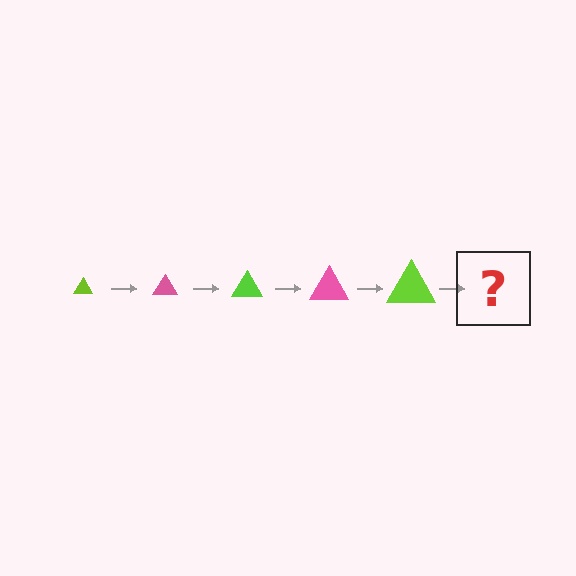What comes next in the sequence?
The next element should be a pink triangle, larger than the previous one.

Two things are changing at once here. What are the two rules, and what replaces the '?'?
The two rules are that the triangle grows larger each step and the color cycles through lime and pink. The '?' should be a pink triangle, larger than the previous one.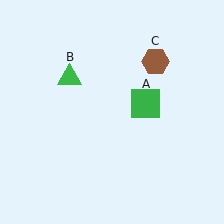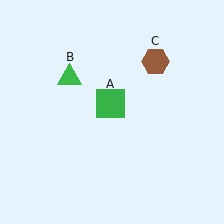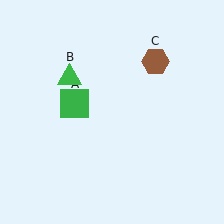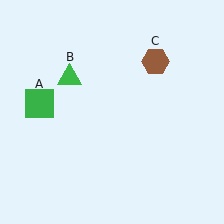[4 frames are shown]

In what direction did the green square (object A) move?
The green square (object A) moved left.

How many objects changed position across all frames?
1 object changed position: green square (object A).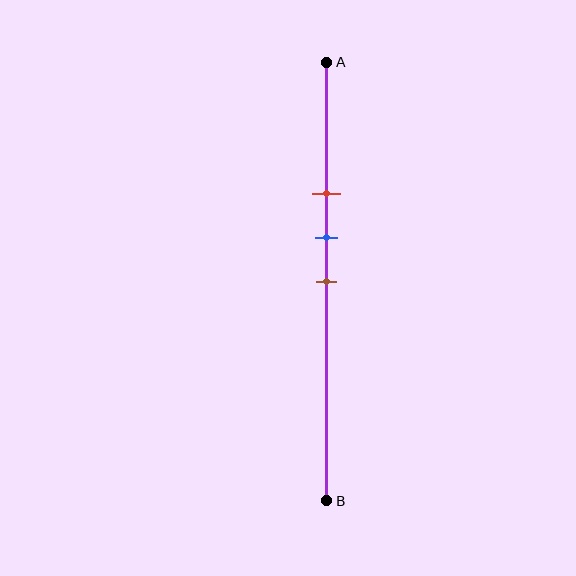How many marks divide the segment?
There are 3 marks dividing the segment.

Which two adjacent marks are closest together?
The blue and brown marks are the closest adjacent pair.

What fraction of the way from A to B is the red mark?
The red mark is approximately 30% (0.3) of the way from A to B.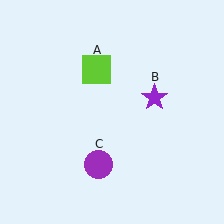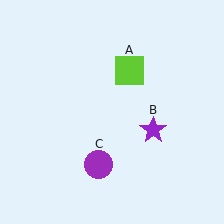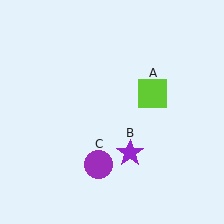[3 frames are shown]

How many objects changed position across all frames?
2 objects changed position: lime square (object A), purple star (object B).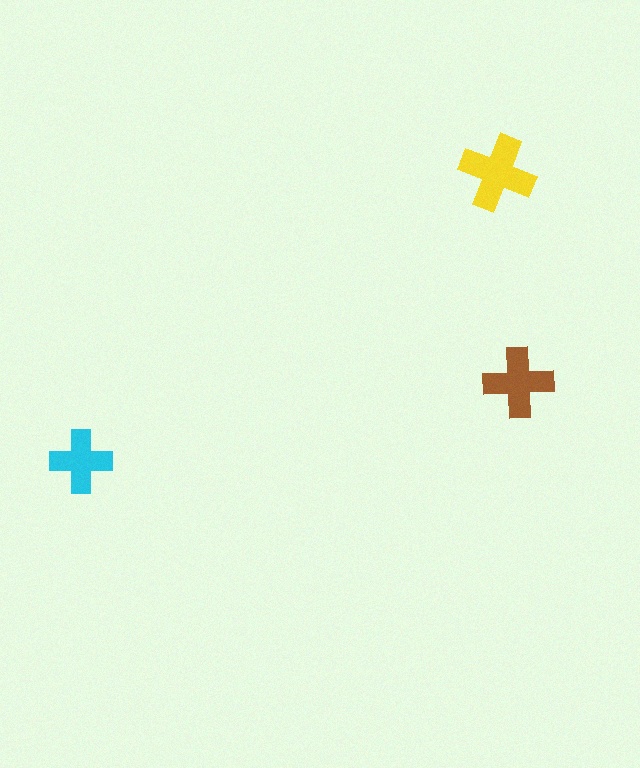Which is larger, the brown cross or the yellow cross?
The yellow one.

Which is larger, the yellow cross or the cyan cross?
The yellow one.